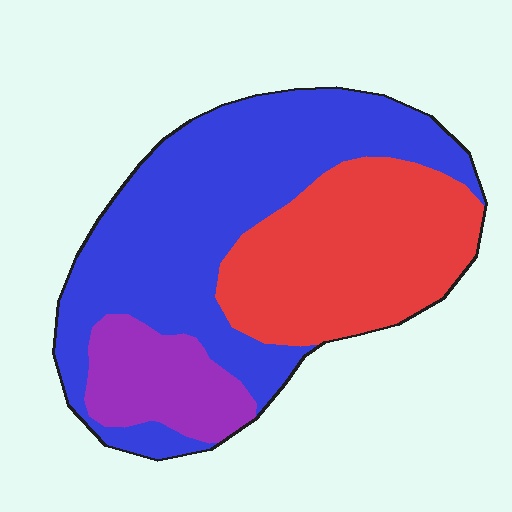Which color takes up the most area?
Blue, at roughly 50%.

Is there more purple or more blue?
Blue.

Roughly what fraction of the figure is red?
Red covers around 35% of the figure.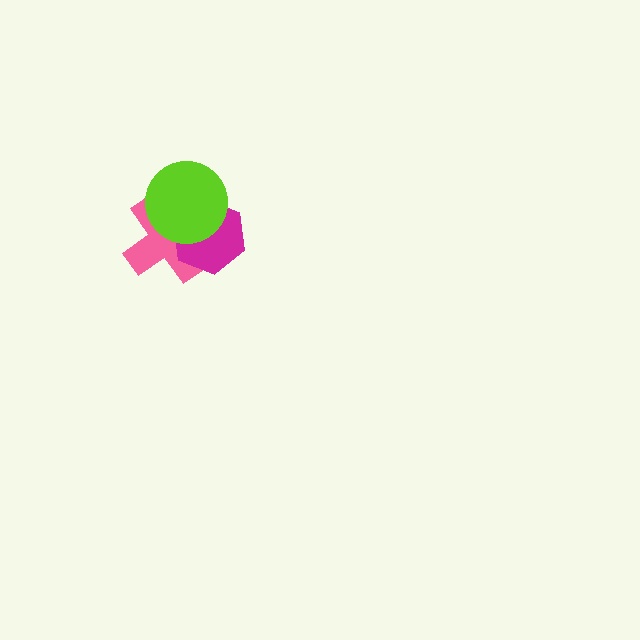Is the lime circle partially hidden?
No, no other shape covers it.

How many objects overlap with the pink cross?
2 objects overlap with the pink cross.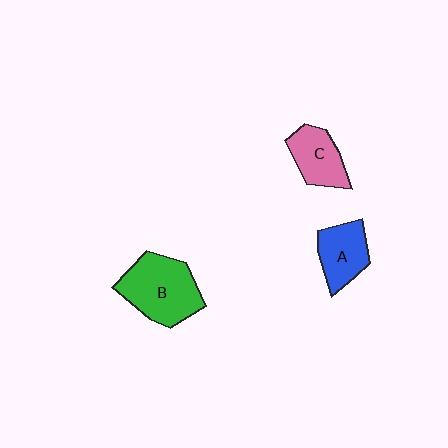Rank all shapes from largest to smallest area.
From largest to smallest: B (green), A (blue), C (pink).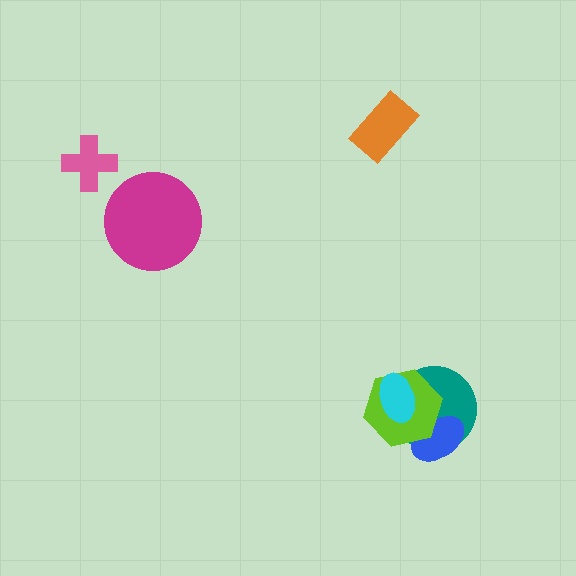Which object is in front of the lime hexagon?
The cyan ellipse is in front of the lime hexagon.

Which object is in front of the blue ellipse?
The lime hexagon is in front of the blue ellipse.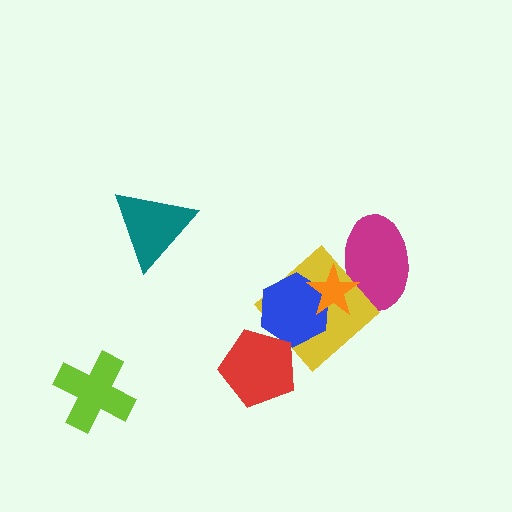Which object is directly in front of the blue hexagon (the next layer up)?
The red pentagon is directly in front of the blue hexagon.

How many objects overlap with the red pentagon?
1 object overlaps with the red pentagon.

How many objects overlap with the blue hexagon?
3 objects overlap with the blue hexagon.